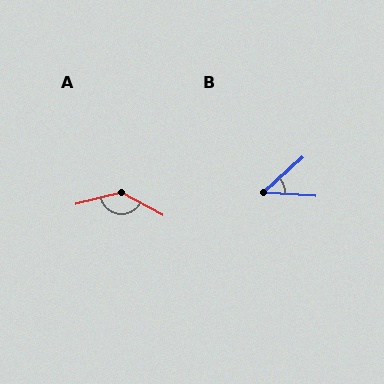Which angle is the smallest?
B, at approximately 46 degrees.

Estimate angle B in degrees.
Approximately 46 degrees.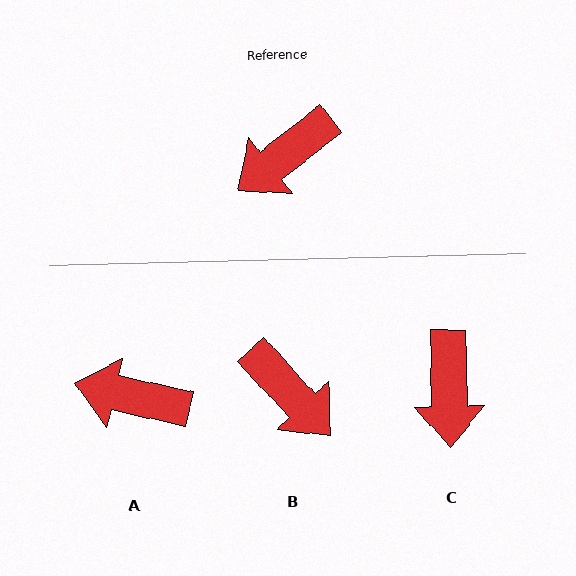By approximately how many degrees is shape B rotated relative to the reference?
Approximately 95 degrees counter-clockwise.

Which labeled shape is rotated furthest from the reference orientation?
B, about 95 degrees away.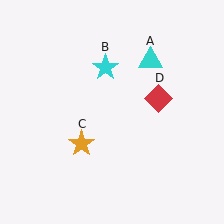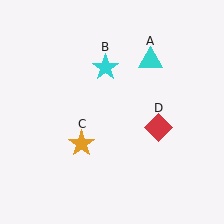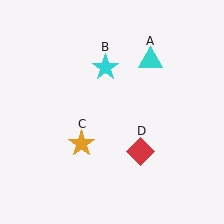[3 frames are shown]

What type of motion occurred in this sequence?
The red diamond (object D) rotated clockwise around the center of the scene.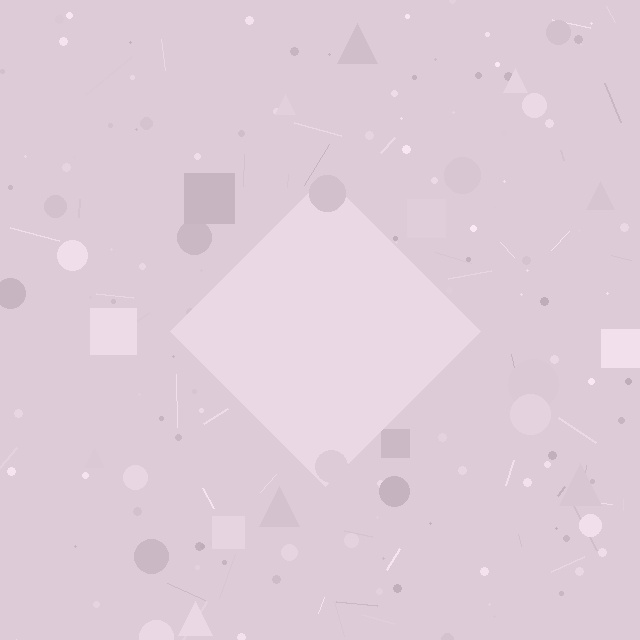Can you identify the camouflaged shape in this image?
The camouflaged shape is a diamond.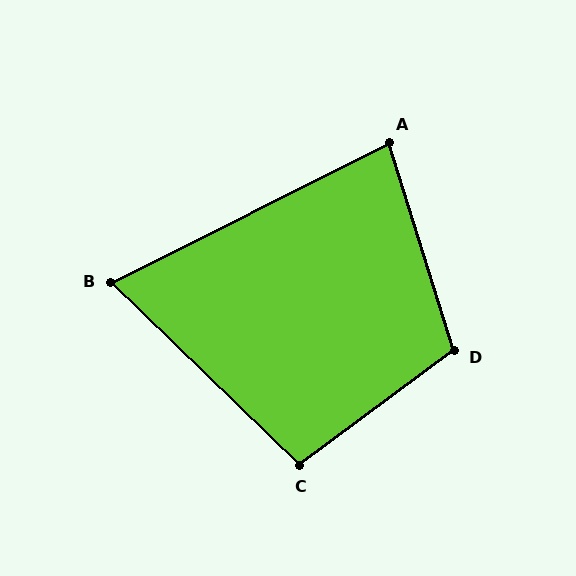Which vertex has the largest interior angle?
D, at approximately 109 degrees.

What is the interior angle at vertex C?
Approximately 99 degrees (obtuse).